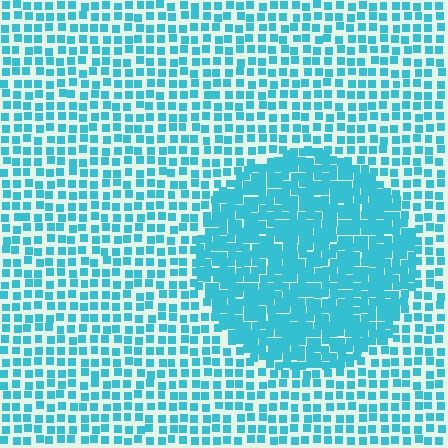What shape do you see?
I see a circle.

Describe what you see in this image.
The image contains small cyan elements arranged at two different densities. A circle-shaped region is visible where the elements are more densely packed than the surrounding area.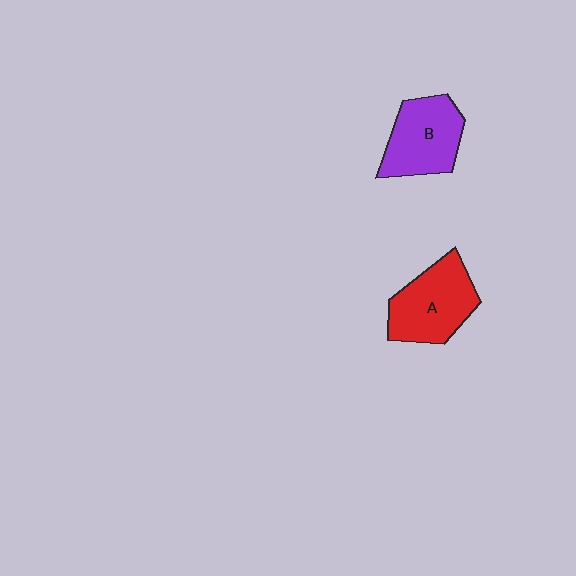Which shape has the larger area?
Shape A (red).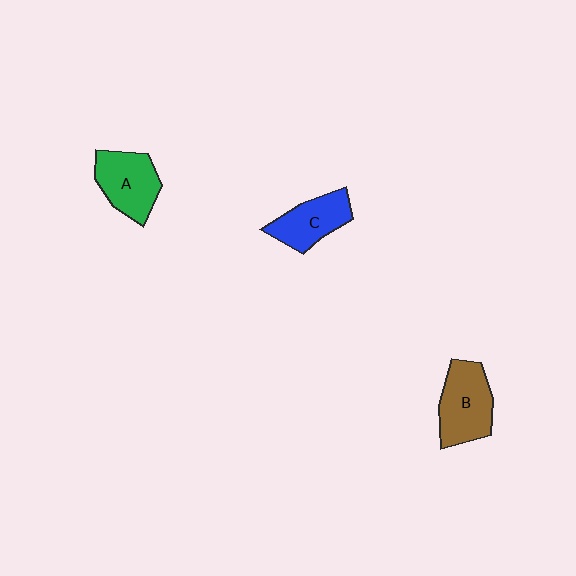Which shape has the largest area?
Shape B (brown).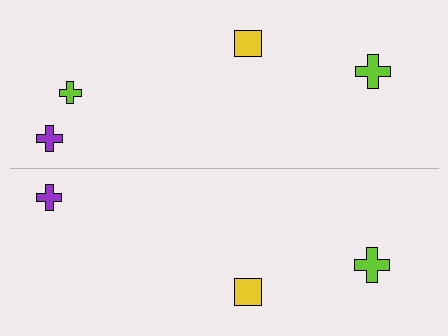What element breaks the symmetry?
A lime cross is missing from the bottom side.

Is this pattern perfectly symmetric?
No, the pattern is not perfectly symmetric. A lime cross is missing from the bottom side.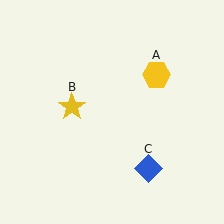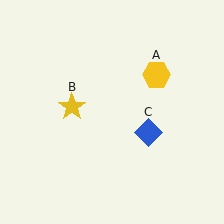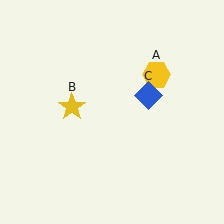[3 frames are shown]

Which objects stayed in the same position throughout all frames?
Yellow hexagon (object A) and yellow star (object B) remained stationary.